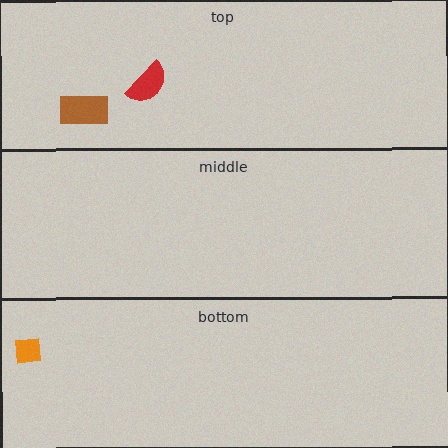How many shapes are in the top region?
2.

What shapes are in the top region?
The red semicircle, the brown rectangle.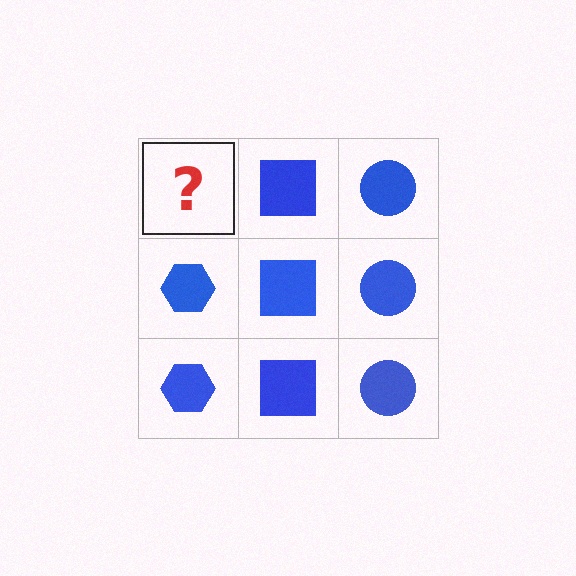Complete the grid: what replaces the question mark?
The question mark should be replaced with a blue hexagon.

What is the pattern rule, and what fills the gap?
The rule is that each column has a consistent shape. The gap should be filled with a blue hexagon.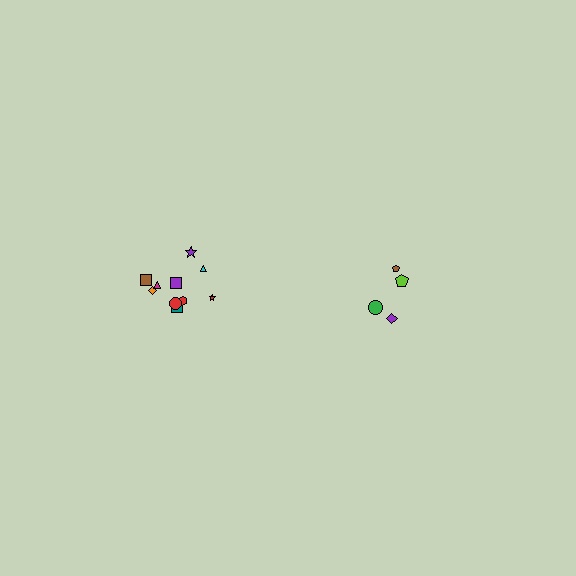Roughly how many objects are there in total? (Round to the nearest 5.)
Roughly 15 objects in total.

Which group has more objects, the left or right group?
The left group.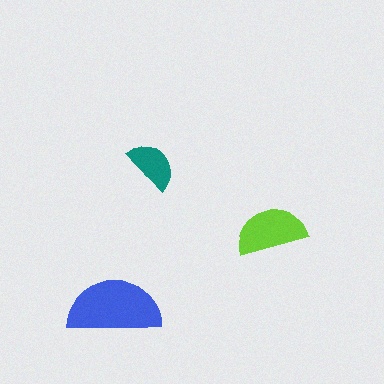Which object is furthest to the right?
The lime semicircle is rightmost.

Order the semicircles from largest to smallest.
the blue one, the lime one, the teal one.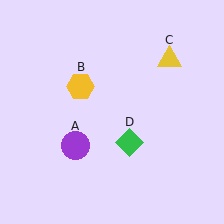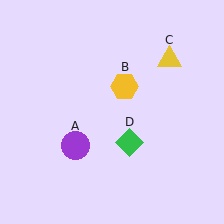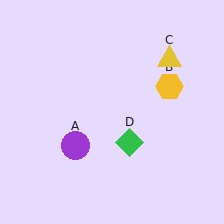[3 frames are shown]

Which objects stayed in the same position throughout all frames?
Purple circle (object A) and yellow triangle (object C) and green diamond (object D) remained stationary.